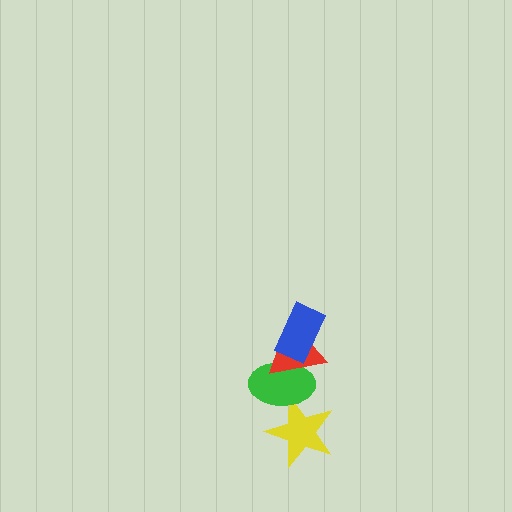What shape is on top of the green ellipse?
The red triangle is on top of the green ellipse.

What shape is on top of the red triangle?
The blue rectangle is on top of the red triangle.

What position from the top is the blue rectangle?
The blue rectangle is 1st from the top.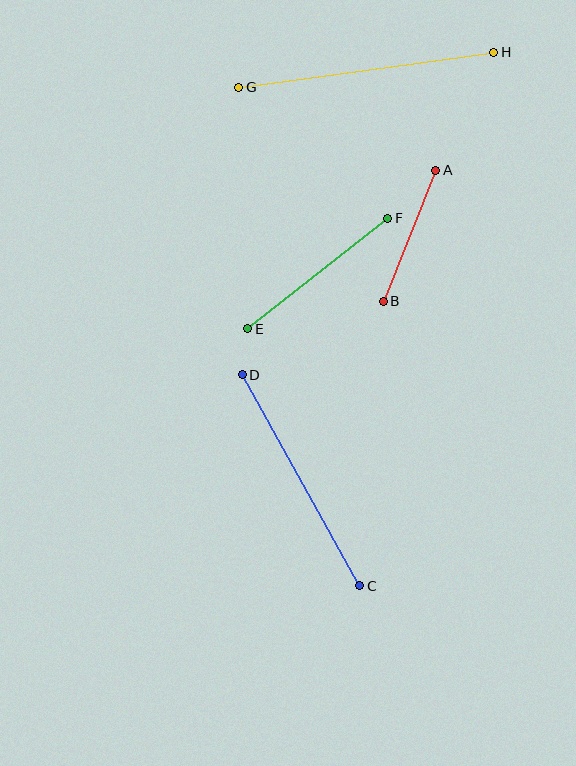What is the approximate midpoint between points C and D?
The midpoint is at approximately (301, 480) pixels.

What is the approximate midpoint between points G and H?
The midpoint is at approximately (366, 70) pixels.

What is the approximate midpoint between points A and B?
The midpoint is at approximately (409, 236) pixels.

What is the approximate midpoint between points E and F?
The midpoint is at approximately (318, 274) pixels.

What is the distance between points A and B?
The distance is approximately 141 pixels.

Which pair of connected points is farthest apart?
Points G and H are farthest apart.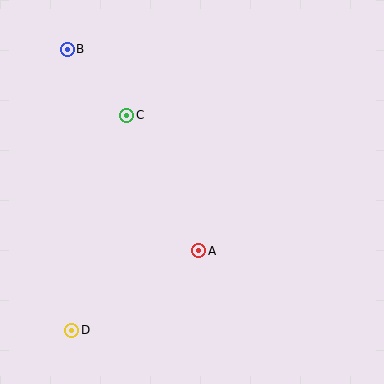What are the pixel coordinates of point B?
Point B is at (67, 49).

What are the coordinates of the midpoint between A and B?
The midpoint between A and B is at (133, 150).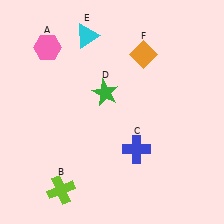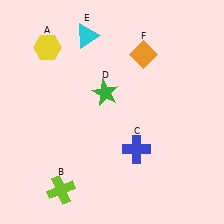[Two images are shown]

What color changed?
The hexagon (A) changed from pink in Image 1 to yellow in Image 2.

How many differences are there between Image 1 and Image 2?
There is 1 difference between the two images.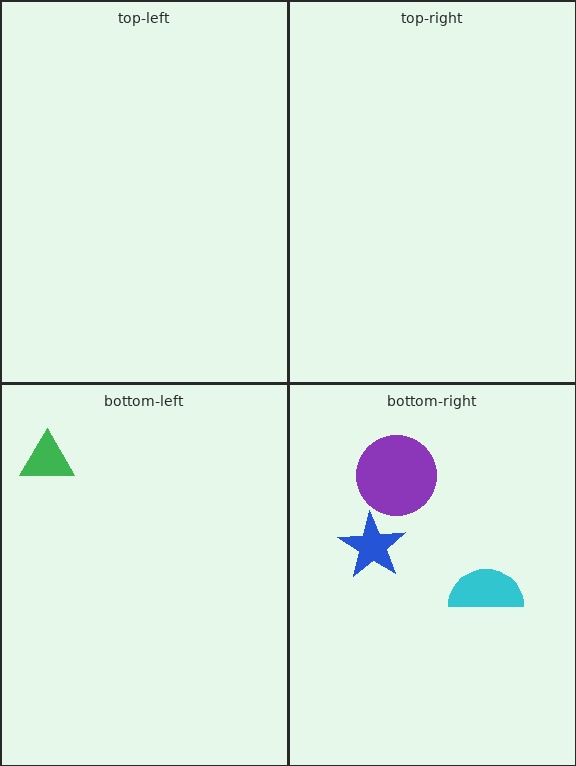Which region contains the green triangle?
The bottom-left region.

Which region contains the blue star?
The bottom-right region.